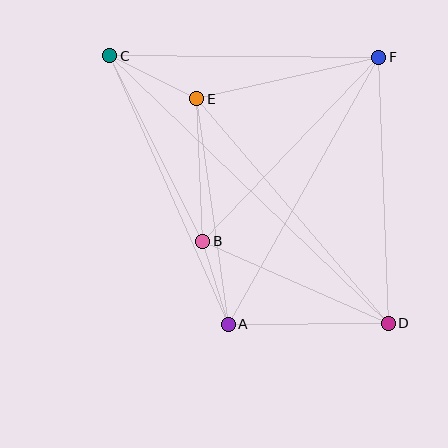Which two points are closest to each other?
Points A and B are closest to each other.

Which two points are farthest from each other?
Points C and D are farthest from each other.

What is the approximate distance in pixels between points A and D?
The distance between A and D is approximately 160 pixels.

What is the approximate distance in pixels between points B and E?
The distance between B and E is approximately 142 pixels.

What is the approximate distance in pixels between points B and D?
The distance between B and D is approximately 203 pixels.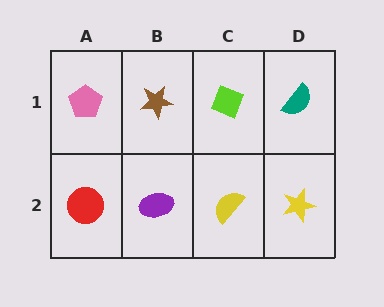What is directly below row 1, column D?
A yellow star.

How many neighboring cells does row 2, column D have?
2.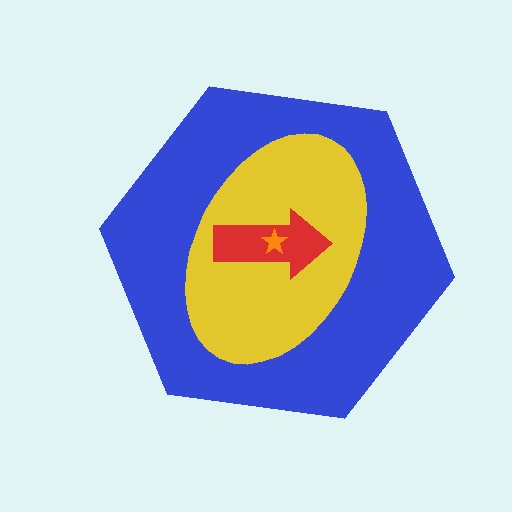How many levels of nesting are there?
4.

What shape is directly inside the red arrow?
The orange star.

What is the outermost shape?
The blue hexagon.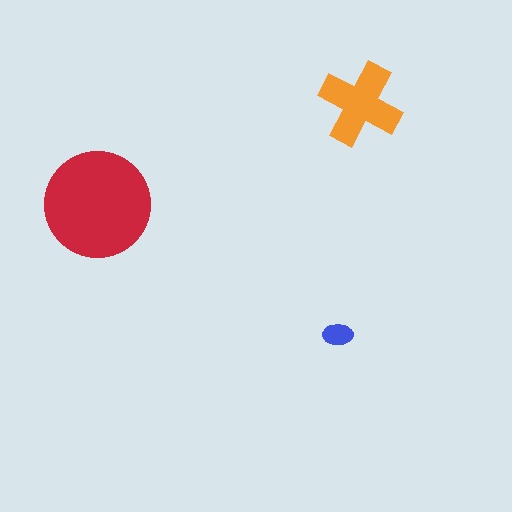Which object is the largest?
The red circle.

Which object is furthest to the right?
The orange cross is rightmost.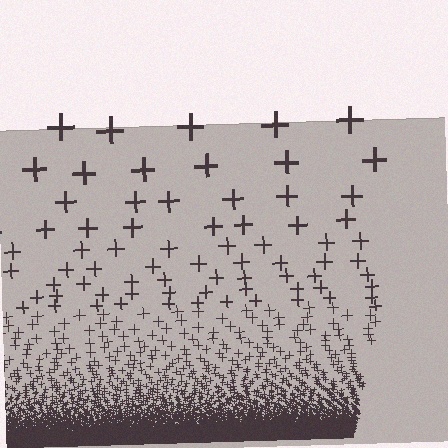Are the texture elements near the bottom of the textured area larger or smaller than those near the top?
Smaller. The gradient is inverted — elements near the bottom are smaller and denser.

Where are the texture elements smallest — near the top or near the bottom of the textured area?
Near the bottom.